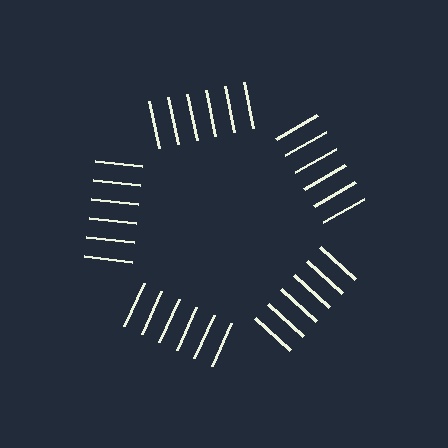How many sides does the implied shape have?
5 sides — the line-ends trace a pentagon.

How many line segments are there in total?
30 — 6 along each of the 5 edges.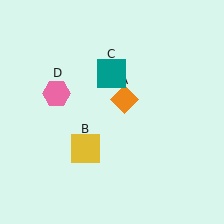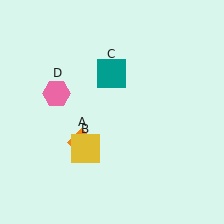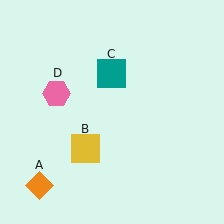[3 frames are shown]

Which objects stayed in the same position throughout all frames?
Yellow square (object B) and teal square (object C) and pink hexagon (object D) remained stationary.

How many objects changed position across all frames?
1 object changed position: orange diamond (object A).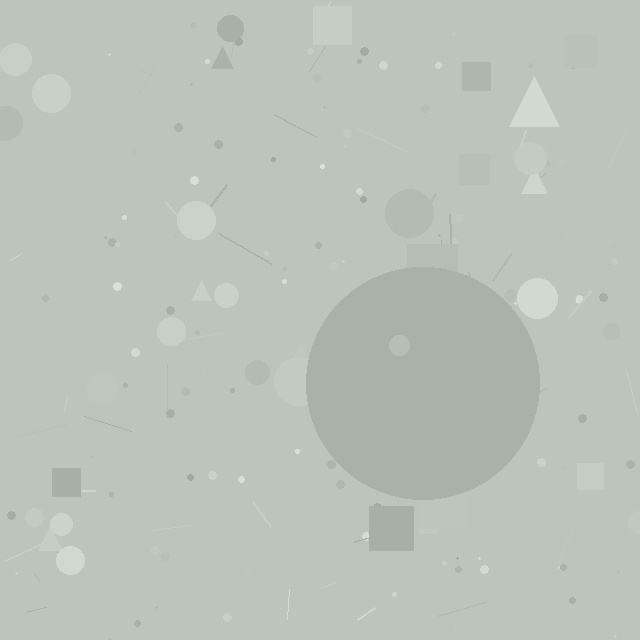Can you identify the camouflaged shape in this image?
The camouflaged shape is a circle.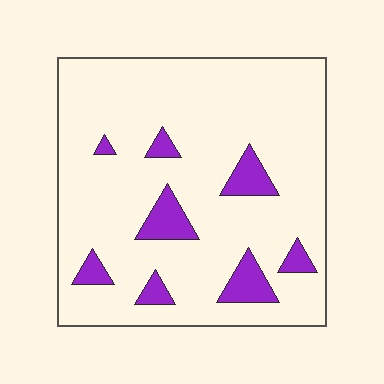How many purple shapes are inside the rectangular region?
8.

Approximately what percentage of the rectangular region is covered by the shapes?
Approximately 10%.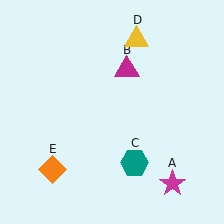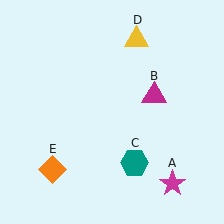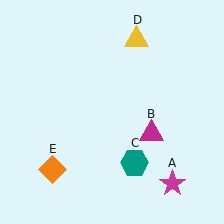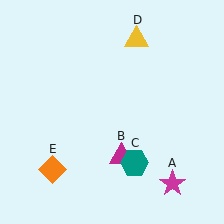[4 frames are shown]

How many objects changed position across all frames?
1 object changed position: magenta triangle (object B).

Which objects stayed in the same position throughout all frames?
Magenta star (object A) and teal hexagon (object C) and yellow triangle (object D) and orange diamond (object E) remained stationary.